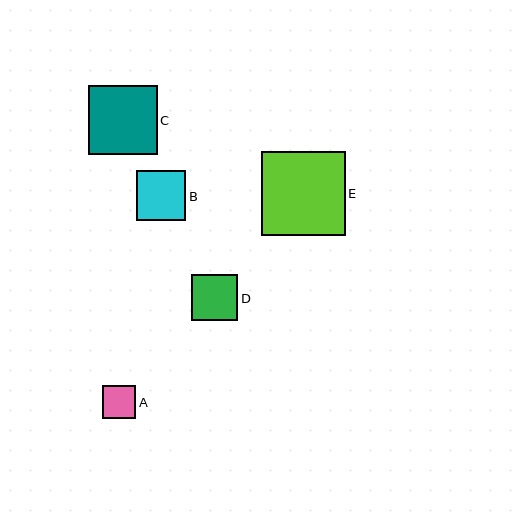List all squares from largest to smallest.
From largest to smallest: E, C, B, D, A.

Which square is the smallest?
Square A is the smallest with a size of approximately 34 pixels.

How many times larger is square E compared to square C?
Square E is approximately 1.2 times the size of square C.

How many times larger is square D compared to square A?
Square D is approximately 1.4 times the size of square A.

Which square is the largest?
Square E is the largest with a size of approximately 84 pixels.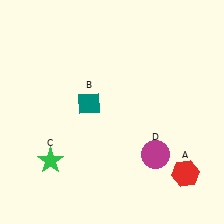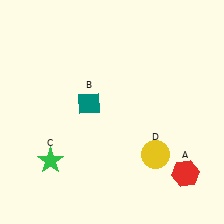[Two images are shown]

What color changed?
The circle (D) changed from magenta in Image 1 to yellow in Image 2.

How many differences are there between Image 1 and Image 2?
There is 1 difference between the two images.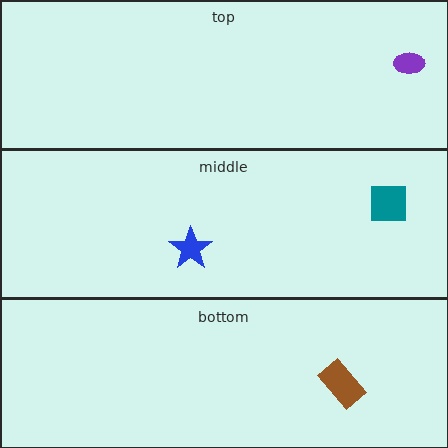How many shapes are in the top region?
1.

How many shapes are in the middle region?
2.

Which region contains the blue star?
The middle region.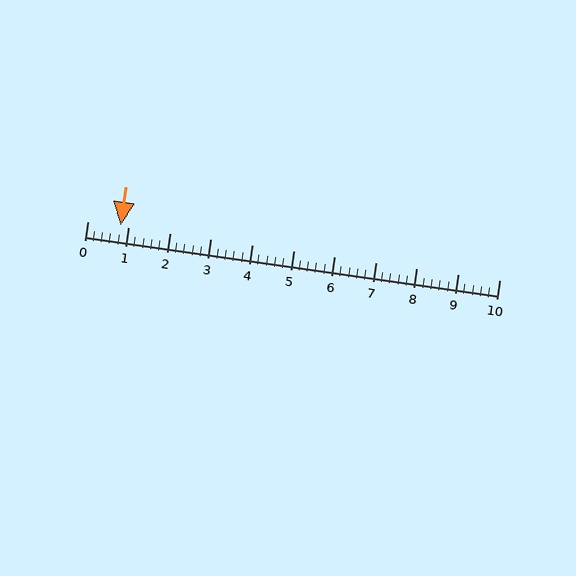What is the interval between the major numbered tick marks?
The major tick marks are spaced 1 units apart.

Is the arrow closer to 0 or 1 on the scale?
The arrow is closer to 1.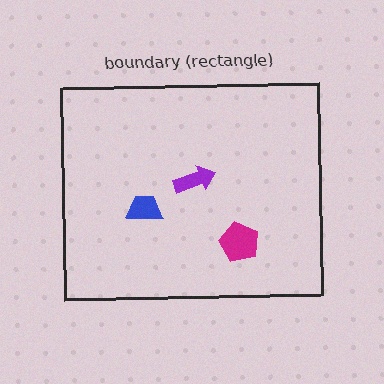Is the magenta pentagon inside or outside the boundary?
Inside.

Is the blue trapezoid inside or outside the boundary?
Inside.